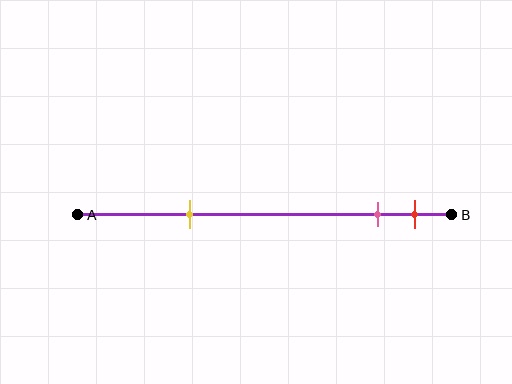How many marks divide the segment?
There are 3 marks dividing the segment.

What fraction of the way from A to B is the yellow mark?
The yellow mark is approximately 30% (0.3) of the way from A to B.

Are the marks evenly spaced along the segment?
No, the marks are not evenly spaced.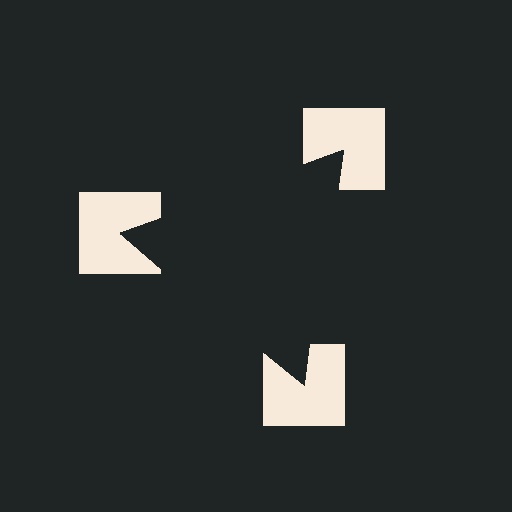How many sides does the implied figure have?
3 sides.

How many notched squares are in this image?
There are 3 — one at each vertex of the illusory triangle.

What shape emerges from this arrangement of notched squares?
An illusory triangle — its edges are inferred from the aligned wedge cuts in the notched squares, not physically drawn.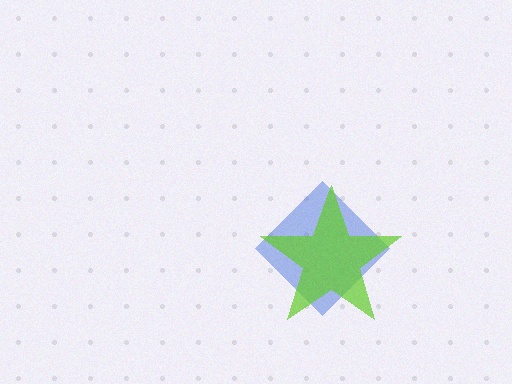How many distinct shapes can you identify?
There are 2 distinct shapes: a blue diamond, a lime star.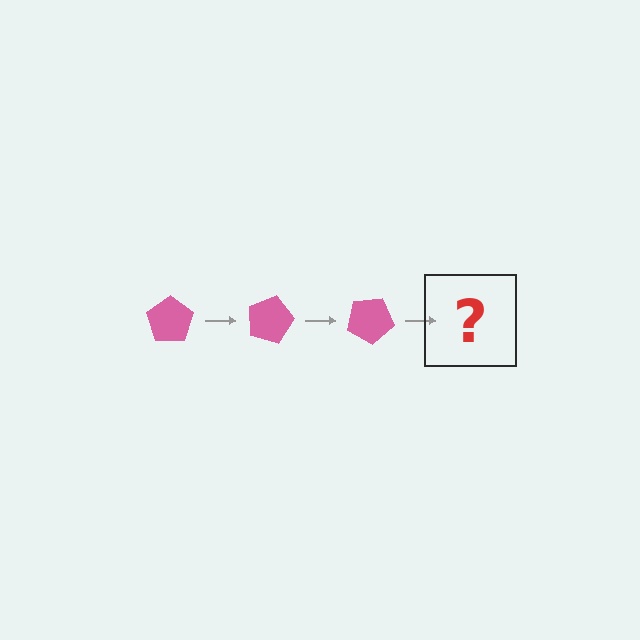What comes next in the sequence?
The next element should be a pink pentagon rotated 45 degrees.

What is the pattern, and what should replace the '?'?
The pattern is that the pentagon rotates 15 degrees each step. The '?' should be a pink pentagon rotated 45 degrees.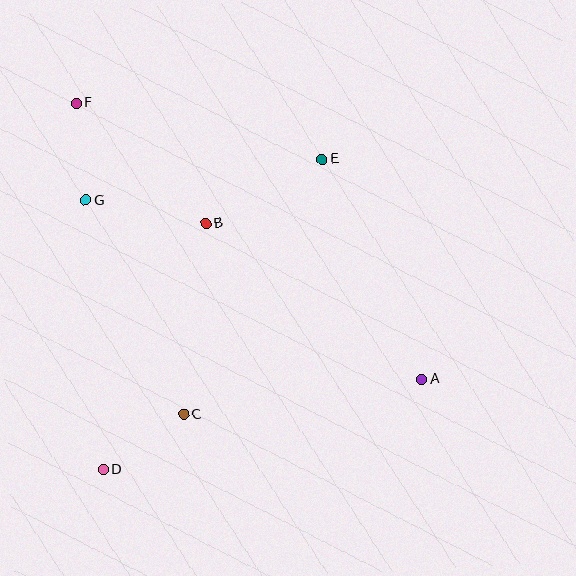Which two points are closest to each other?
Points F and G are closest to each other.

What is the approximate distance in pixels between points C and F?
The distance between C and F is approximately 329 pixels.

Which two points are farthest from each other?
Points A and F are farthest from each other.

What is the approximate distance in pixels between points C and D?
The distance between C and D is approximately 98 pixels.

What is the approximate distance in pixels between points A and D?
The distance between A and D is approximately 331 pixels.